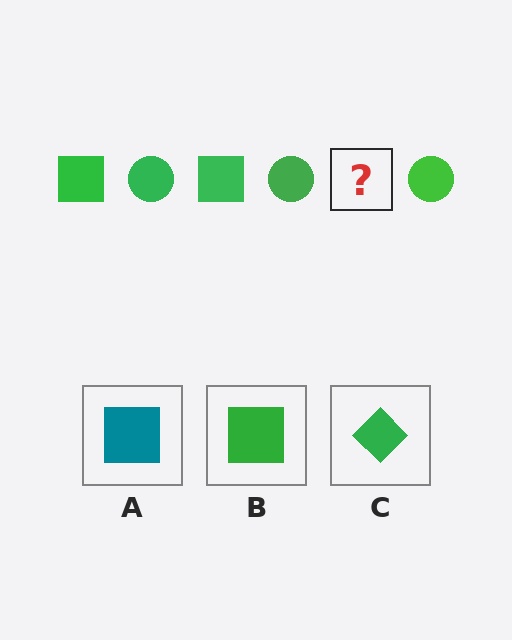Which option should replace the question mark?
Option B.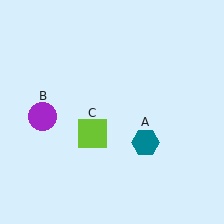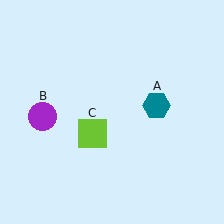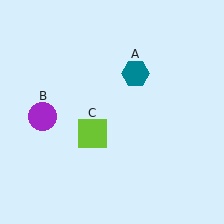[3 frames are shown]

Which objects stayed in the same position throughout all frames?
Purple circle (object B) and lime square (object C) remained stationary.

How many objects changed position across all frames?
1 object changed position: teal hexagon (object A).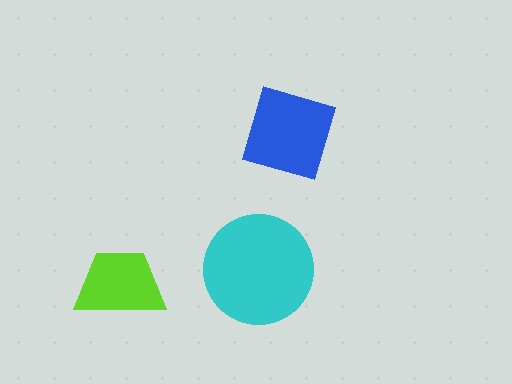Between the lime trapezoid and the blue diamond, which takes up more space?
The blue diamond.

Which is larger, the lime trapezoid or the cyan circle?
The cyan circle.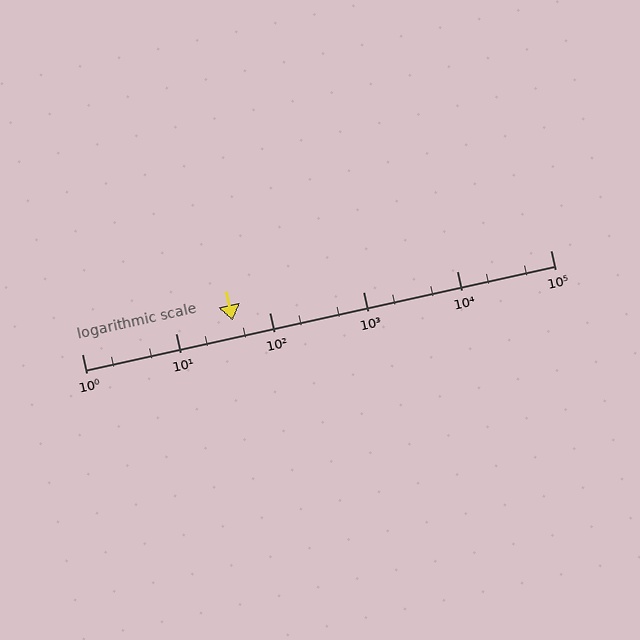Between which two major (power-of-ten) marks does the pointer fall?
The pointer is between 10 and 100.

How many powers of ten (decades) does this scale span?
The scale spans 5 decades, from 1 to 100000.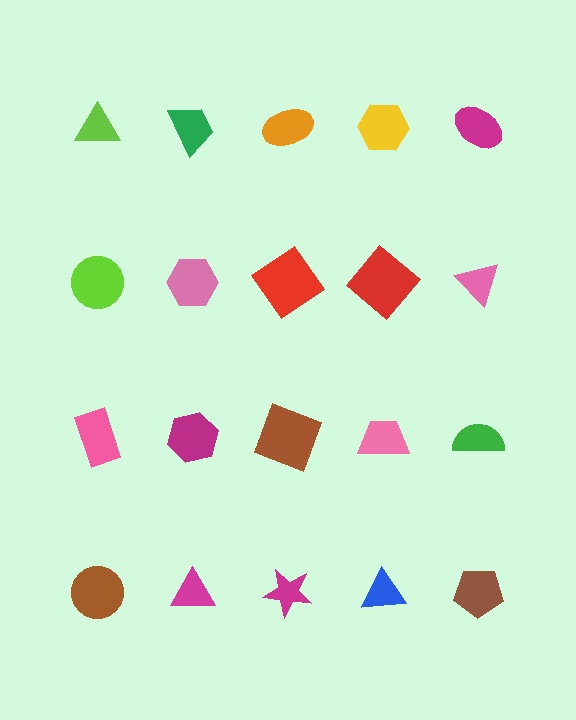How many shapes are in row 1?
5 shapes.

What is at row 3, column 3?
A brown square.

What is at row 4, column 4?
A blue triangle.